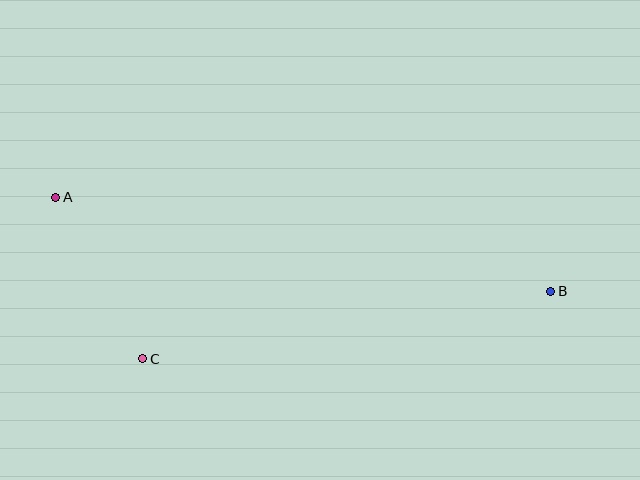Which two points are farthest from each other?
Points A and B are farthest from each other.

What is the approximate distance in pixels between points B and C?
The distance between B and C is approximately 413 pixels.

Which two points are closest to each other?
Points A and C are closest to each other.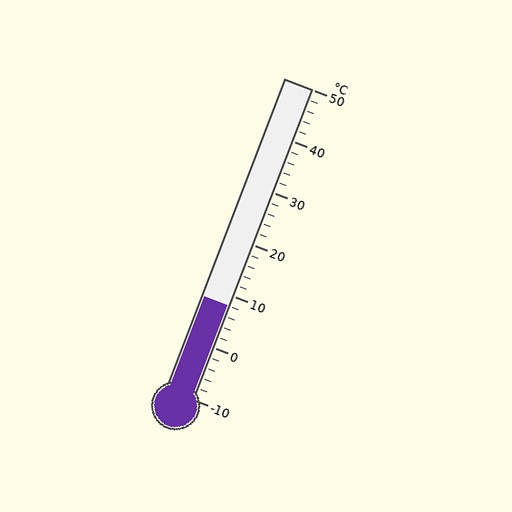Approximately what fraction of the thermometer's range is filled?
The thermometer is filled to approximately 30% of its range.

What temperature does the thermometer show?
The thermometer shows approximately 8°C.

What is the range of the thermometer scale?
The thermometer scale ranges from -10°C to 50°C.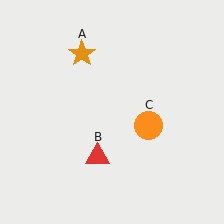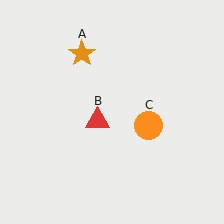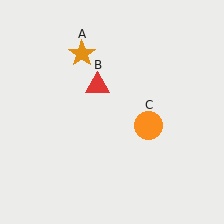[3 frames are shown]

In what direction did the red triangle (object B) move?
The red triangle (object B) moved up.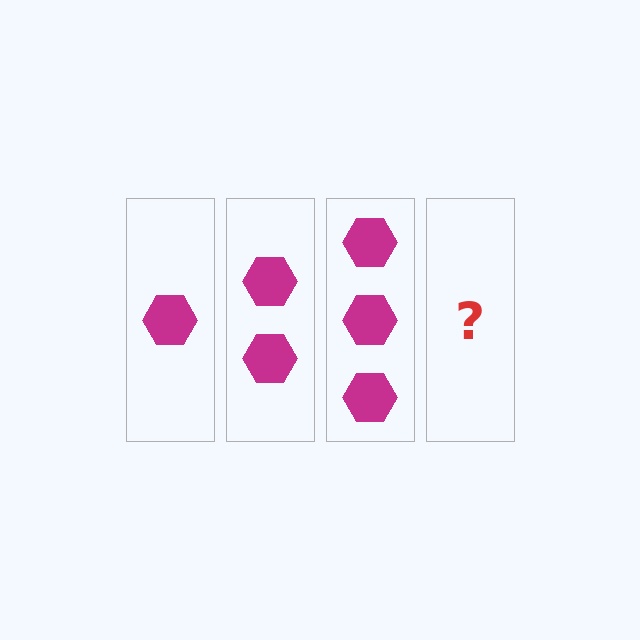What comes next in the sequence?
The next element should be 4 hexagons.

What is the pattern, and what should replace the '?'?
The pattern is that each step adds one more hexagon. The '?' should be 4 hexagons.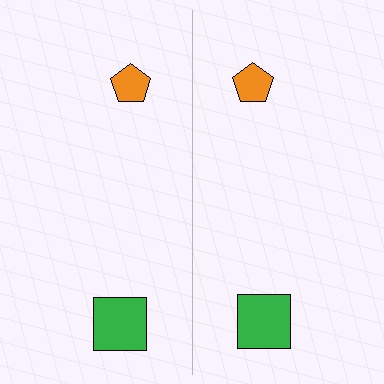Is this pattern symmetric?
Yes, this pattern has bilateral (reflection) symmetry.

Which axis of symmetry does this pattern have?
The pattern has a vertical axis of symmetry running through the center of the image.